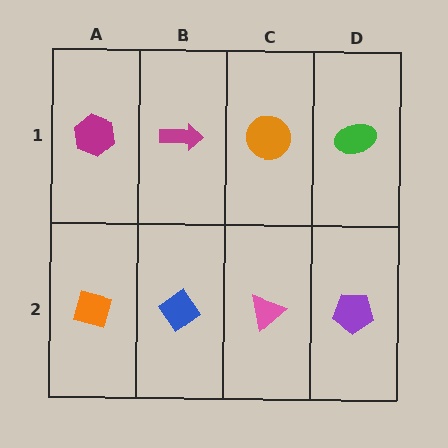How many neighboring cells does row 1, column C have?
3.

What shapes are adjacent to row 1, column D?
A purple pentagon (row 2, column D), an orange circle (row 1, column C).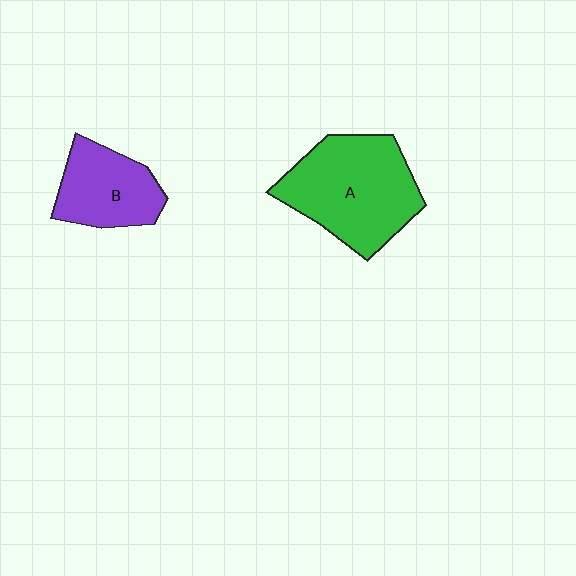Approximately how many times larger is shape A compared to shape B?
Approximately 1.6 times.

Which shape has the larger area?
Shape A (green).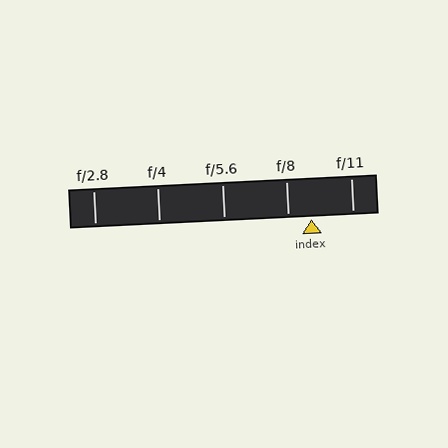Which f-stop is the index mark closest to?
The index mark is closest to f/8.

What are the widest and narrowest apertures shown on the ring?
The widest aperture shown is f/2.8 and the narrowest is f/11.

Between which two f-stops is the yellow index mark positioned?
The index mark is between f/8 and f/11.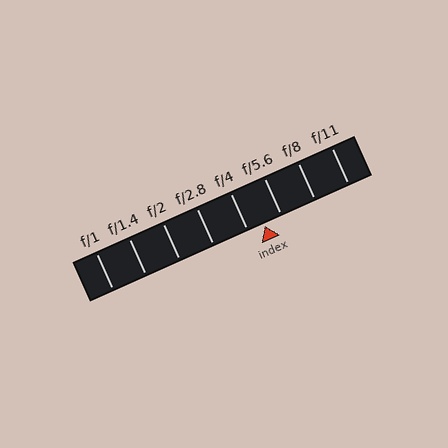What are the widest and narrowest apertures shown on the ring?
The widest aperture shown is f/1 and the narrowest is f/11.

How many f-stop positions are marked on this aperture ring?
There are 8 f-stop positions marked.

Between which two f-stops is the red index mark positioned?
The index mark is between f/4 and f/5.6.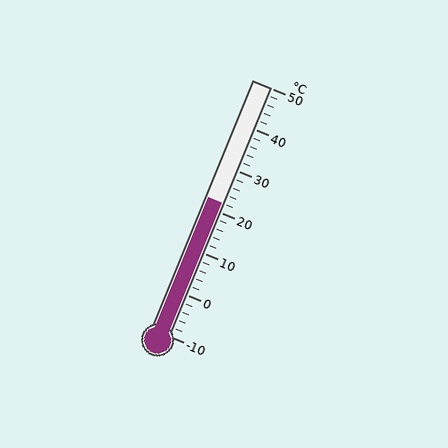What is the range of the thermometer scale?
The thermometer scale ranges from -10°C to 50°C.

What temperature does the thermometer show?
The thermometer shows approximately 22°C.